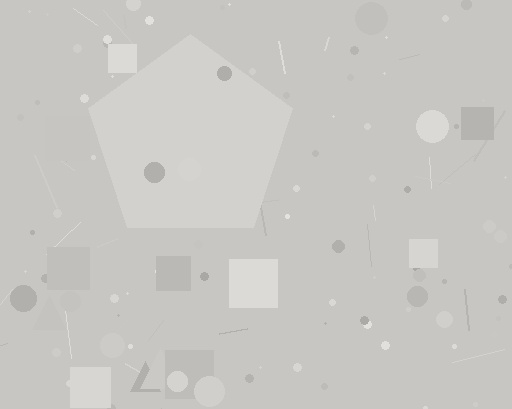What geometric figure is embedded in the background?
A pentagon is embedded in the background.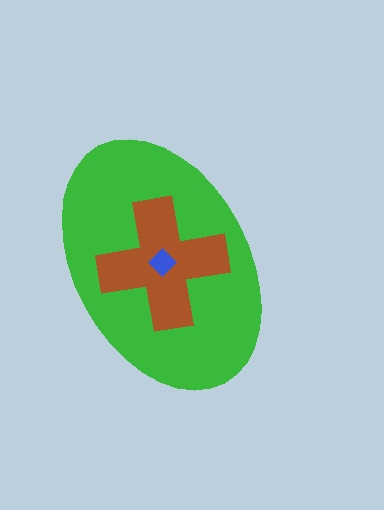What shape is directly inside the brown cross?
The blue diamond.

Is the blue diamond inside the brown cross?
Yes.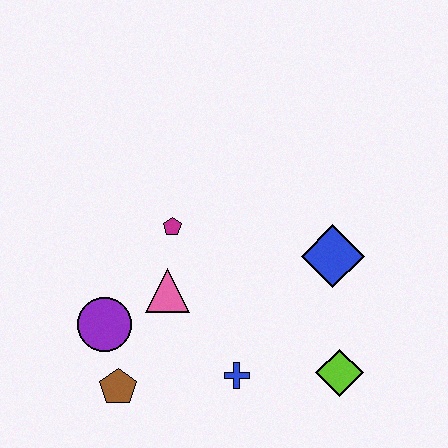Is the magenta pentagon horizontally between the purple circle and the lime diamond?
Yes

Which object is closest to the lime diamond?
The blue cross is closest to the lime diamond.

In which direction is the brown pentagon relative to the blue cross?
The brown pentagon is to the left of the blue cross.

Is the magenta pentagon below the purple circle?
No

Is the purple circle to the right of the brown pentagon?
No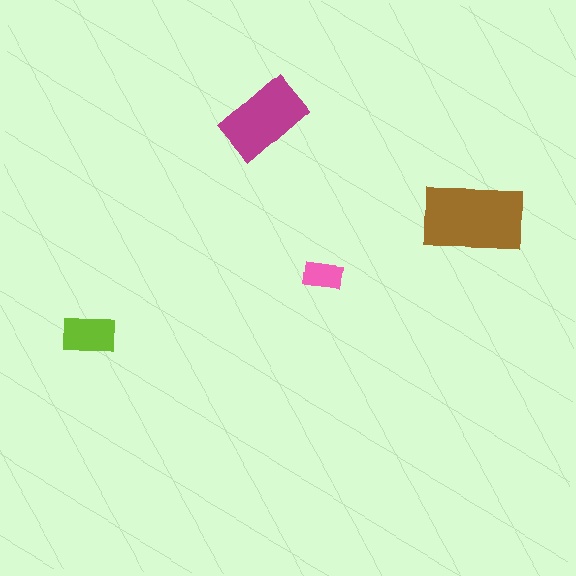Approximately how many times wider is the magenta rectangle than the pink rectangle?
About 2 times wider.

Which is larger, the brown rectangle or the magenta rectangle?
The brown one.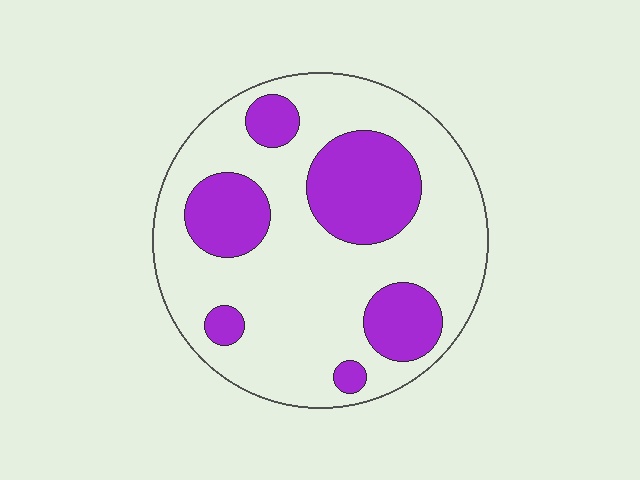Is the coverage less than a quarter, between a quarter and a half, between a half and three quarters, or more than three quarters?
Between a quarter and a half.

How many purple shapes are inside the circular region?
6.